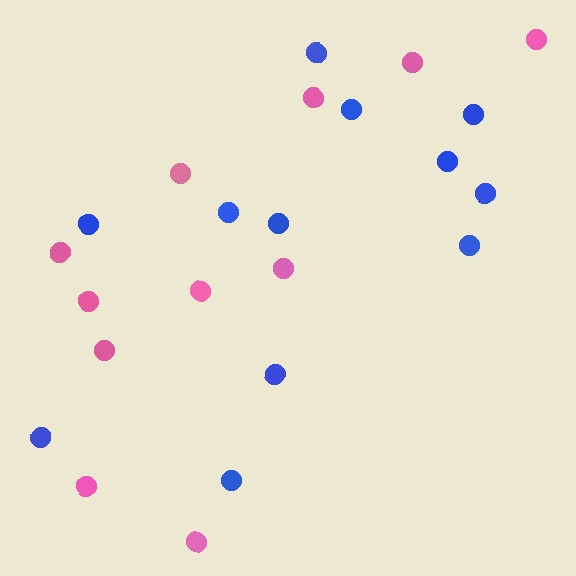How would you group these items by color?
There are 2 groups: one group of pink circles (11) and one group of blue circles (12).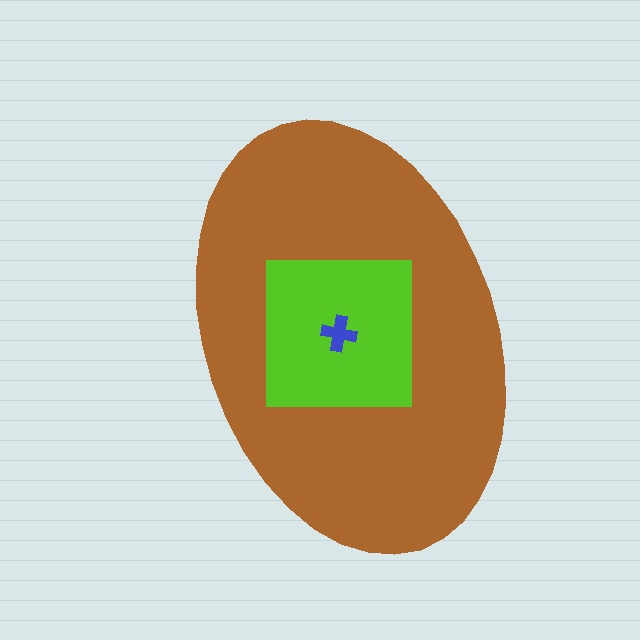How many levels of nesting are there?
3.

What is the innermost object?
The blue cross.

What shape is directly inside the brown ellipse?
The lime square.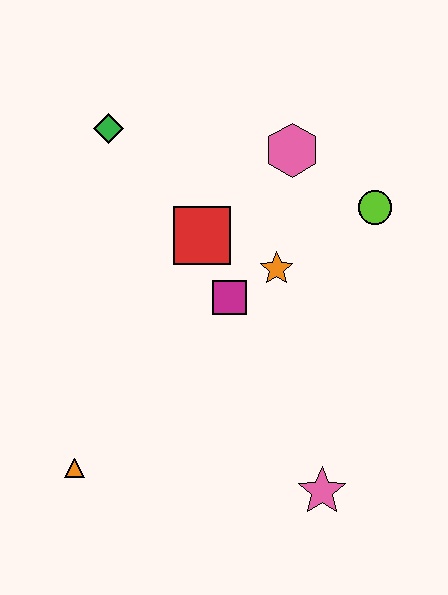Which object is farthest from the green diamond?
The pink star is farthest from the green diamond.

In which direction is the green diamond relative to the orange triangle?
The green diamond is above the orange triangle.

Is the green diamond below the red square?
No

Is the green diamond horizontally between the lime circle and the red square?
No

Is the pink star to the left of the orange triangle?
No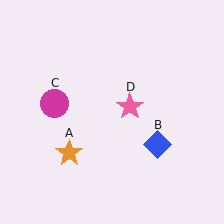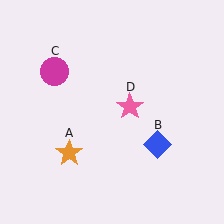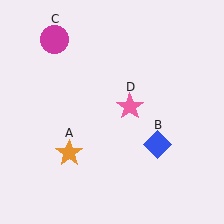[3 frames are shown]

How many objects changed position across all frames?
1 object changed position: magenta circle (object C).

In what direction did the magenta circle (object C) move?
The magenta circle (object C) moved up.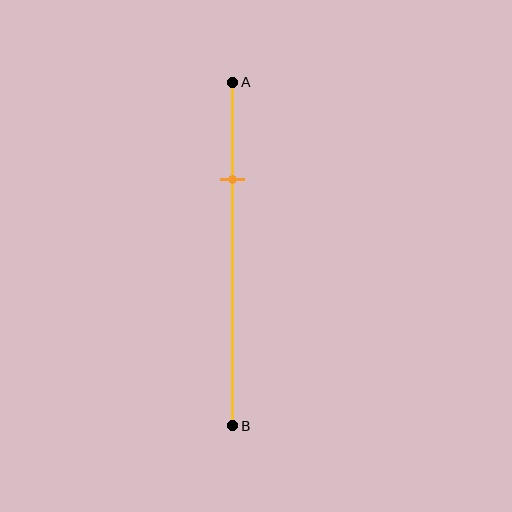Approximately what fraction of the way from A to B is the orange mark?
The orange mark is approximately 30% of the way from A to B.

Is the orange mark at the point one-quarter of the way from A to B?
No, the mark is at about 30% from A, not at the 25% one-quarter point.